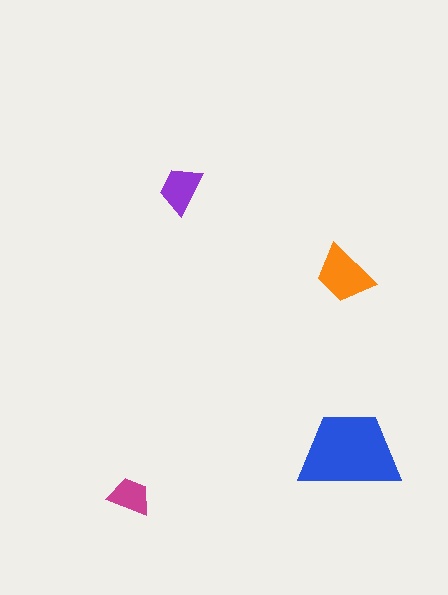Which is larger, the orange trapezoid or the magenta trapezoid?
The orange one.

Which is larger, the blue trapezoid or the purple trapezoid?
The blue one.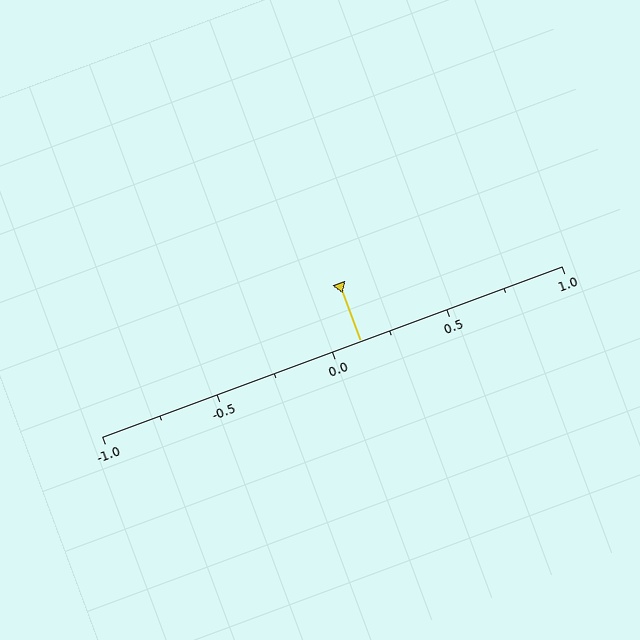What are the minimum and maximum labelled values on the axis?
The axis runs from -1.0 to 1.0.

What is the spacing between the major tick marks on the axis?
The major ticks are spaced 0.5 apart.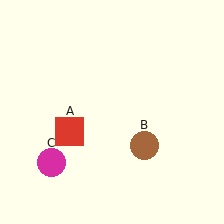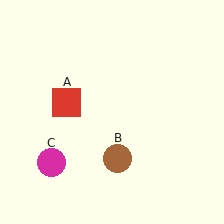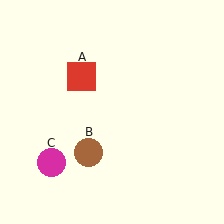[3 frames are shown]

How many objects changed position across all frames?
2 objects changed position: red square (object A), brown circle (object B).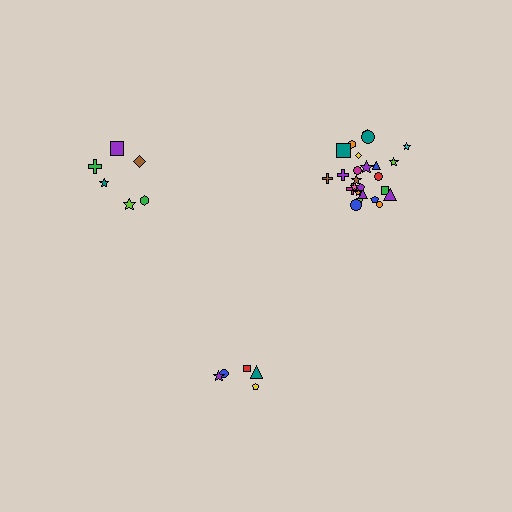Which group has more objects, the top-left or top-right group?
The top-right group.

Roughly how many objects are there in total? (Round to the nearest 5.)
Roughly 35 objects in total.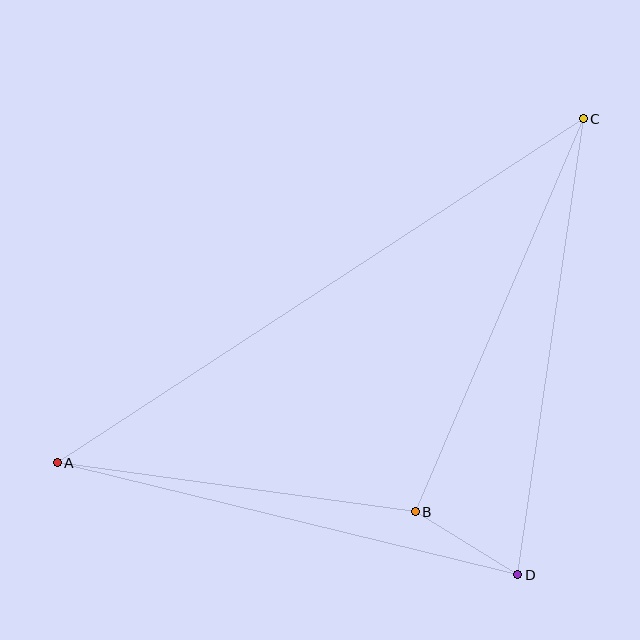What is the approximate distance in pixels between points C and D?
The distance between C and D is approximately 460 pixels.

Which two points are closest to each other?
Points B and D are closest to each other.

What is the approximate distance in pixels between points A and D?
The distance between A and D is approximately 474 pixels.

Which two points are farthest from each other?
Points A and C are farthest from each other.